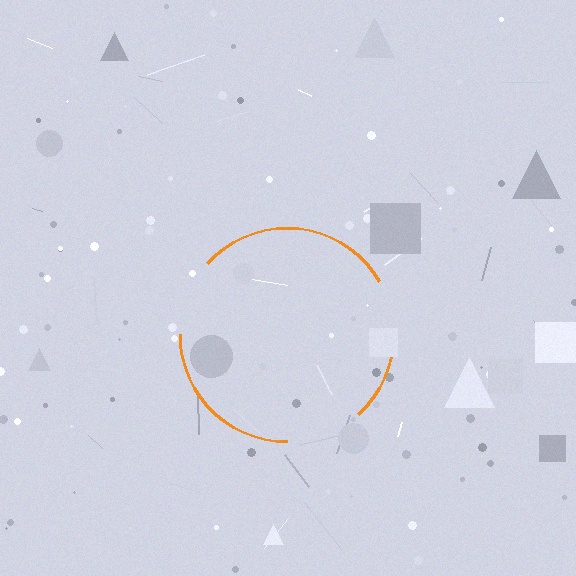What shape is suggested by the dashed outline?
The dashed outline suggests a circle.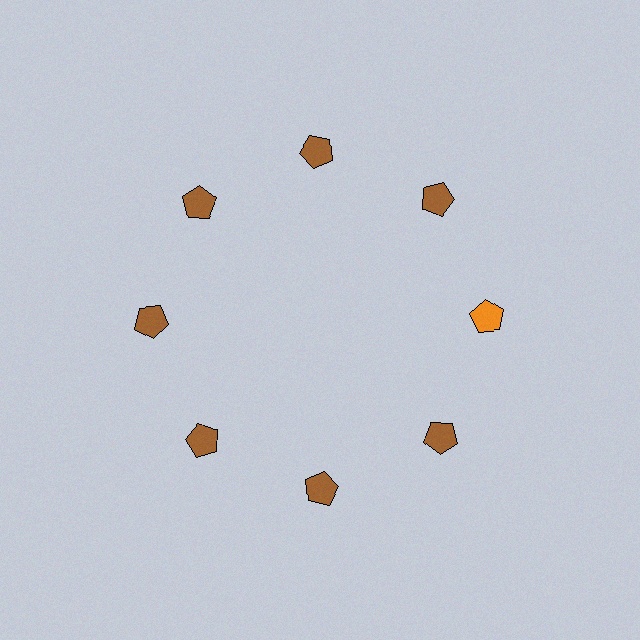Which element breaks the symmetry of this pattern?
The orange pentagon at roughly the 3 o'clock position breaks the symmetry. All other shapes are brown pentagons.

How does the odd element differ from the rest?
It has a different color: orange instead of brown.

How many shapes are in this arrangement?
There are 8 shapes arranged in a ring pattern.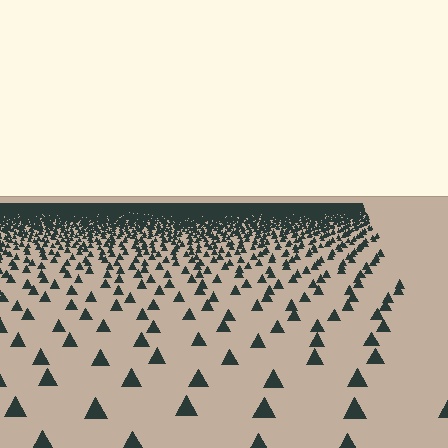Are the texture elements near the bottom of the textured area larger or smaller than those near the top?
Larger. Near the bottom, elements are closer to the viewer and appear at a bigger on-screen size.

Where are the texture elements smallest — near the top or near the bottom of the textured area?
Near the top.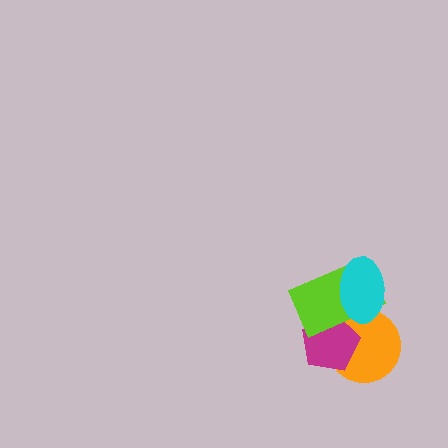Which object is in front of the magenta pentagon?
The lime rectangle is in front of the magenta pentagon.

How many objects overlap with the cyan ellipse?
2 objects overlap with the cyan ellipse.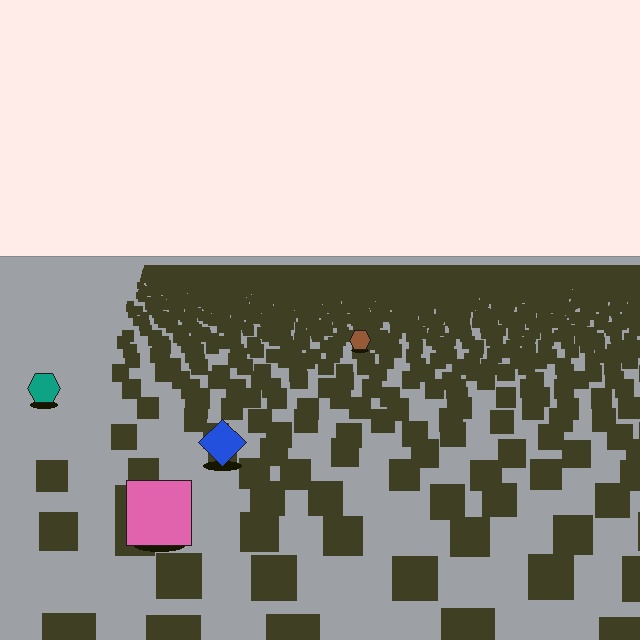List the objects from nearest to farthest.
From nearest to farthest: the pink square, the blue diamond, the teal hexagon, the brown hexagon.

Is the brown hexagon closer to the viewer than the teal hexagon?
No. The teal hexagon is closer — you can tell from the texture gradient: the ground texture is coarser near it.